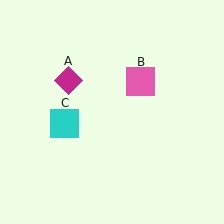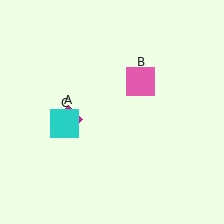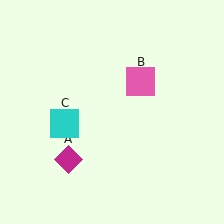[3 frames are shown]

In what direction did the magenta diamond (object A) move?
The magenta diamond (object A) moved down.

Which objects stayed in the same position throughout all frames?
Pink square (object B) and cyan square (object C) remained stationary.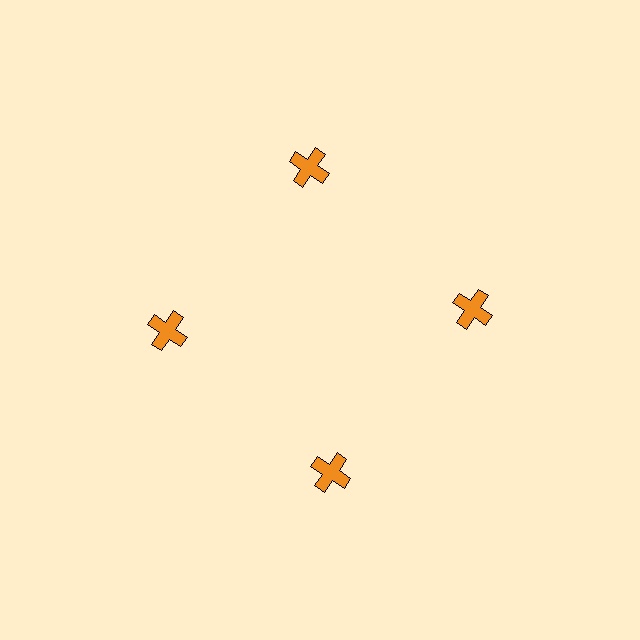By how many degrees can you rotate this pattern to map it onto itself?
The pattern maps onto itself every 90 degrees of rotation.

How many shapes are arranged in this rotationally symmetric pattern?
There are 4 shapes, arranged in 4 groups of 1.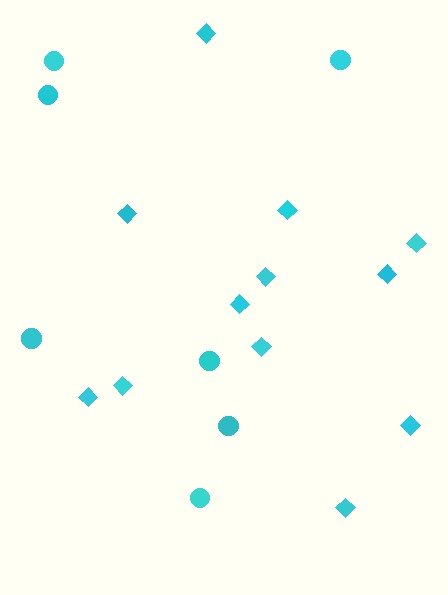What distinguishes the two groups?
There are 2 groups: one group of diamonds (12) and one group of circles (7).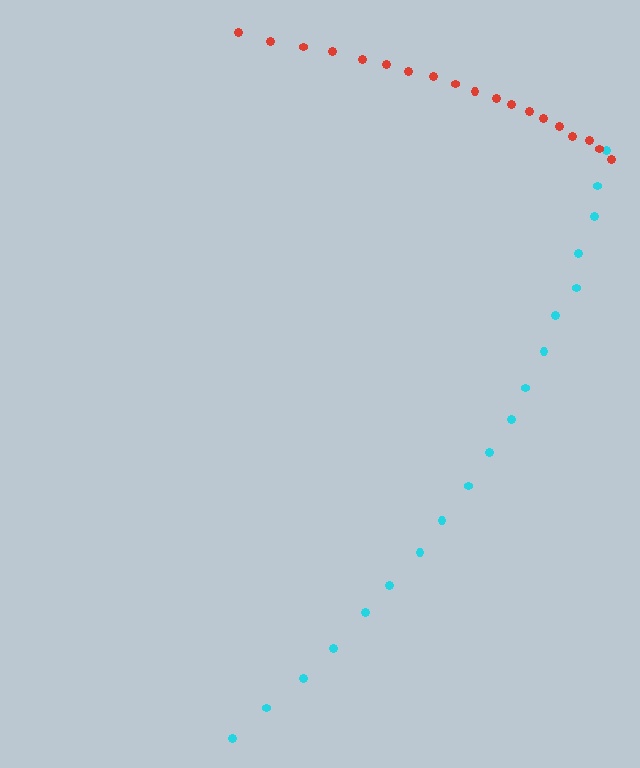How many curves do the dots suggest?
There are 2 distinct paths.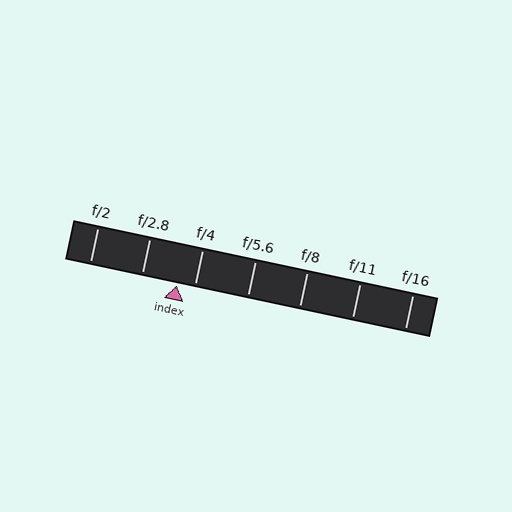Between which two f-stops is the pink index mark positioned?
The index mark is between f/2.8 and f/4.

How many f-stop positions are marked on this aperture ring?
There are 7 f-stop positions marked.